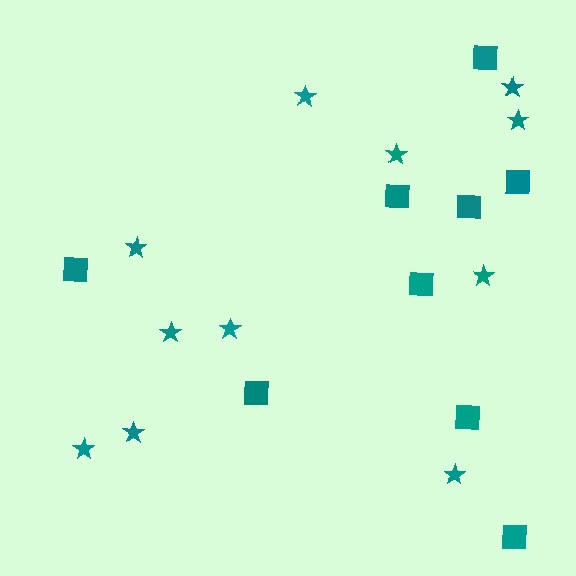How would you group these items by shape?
There are 2 groups: one group of stars (11) and one group of squares (9).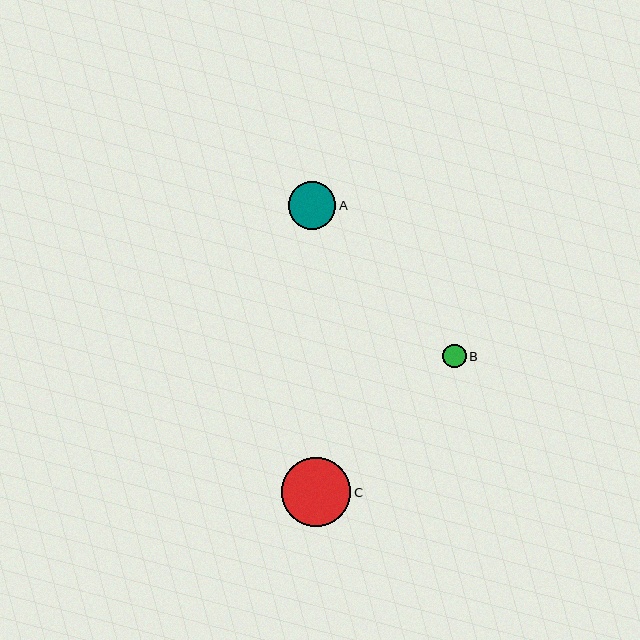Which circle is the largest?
Circle C is the largest with a size of approximately 69 pixels.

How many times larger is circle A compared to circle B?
Circle A is approximately 2.0 times the size of circle B.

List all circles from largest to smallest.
From largest to smallest: C, A, B.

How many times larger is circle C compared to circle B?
Circle C is approximately 2.9 times the size of circle B.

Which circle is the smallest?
Circle B is the smallest with a size of approximately 23 pixels.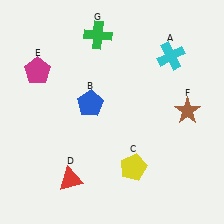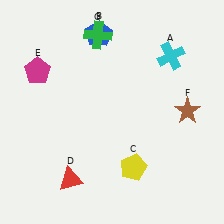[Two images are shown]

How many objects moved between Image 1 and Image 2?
1 object moved between the two images.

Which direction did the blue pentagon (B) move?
The blue pentagon (B) moved up.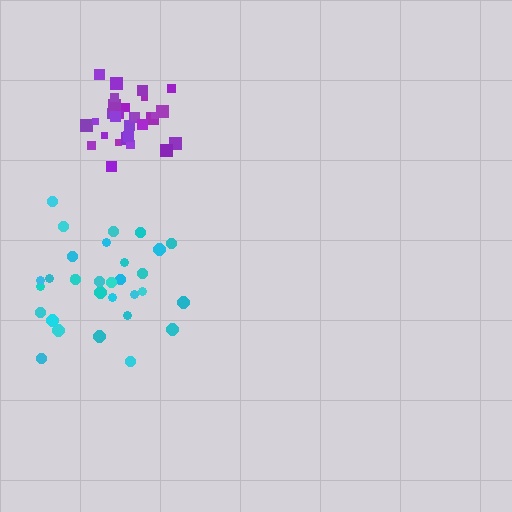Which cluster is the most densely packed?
Purple.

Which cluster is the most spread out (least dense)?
Cyan.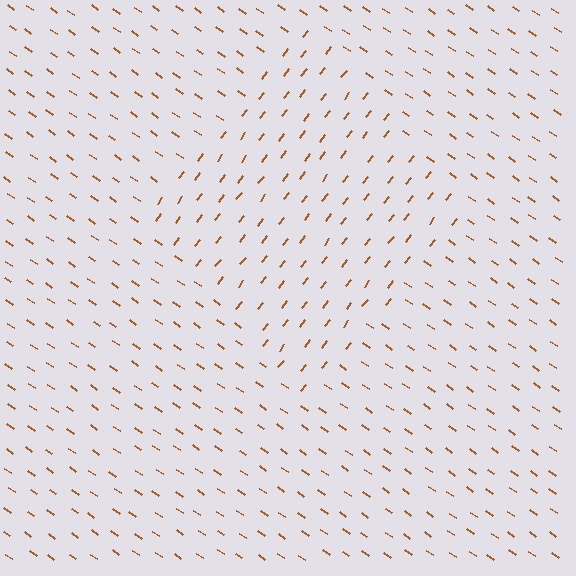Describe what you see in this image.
The image is filled with small brown line segments. A diamond region in the image has lines oriented differently from the surrounding lines, creating a visible texture boundary.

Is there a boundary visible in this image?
Yes, there is a texture boundary formed by a change in line orientation.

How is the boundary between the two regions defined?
The boundary is defined purely by a change in line orientation (approximately 86 degrees difference). All lines are the same color and thickness.